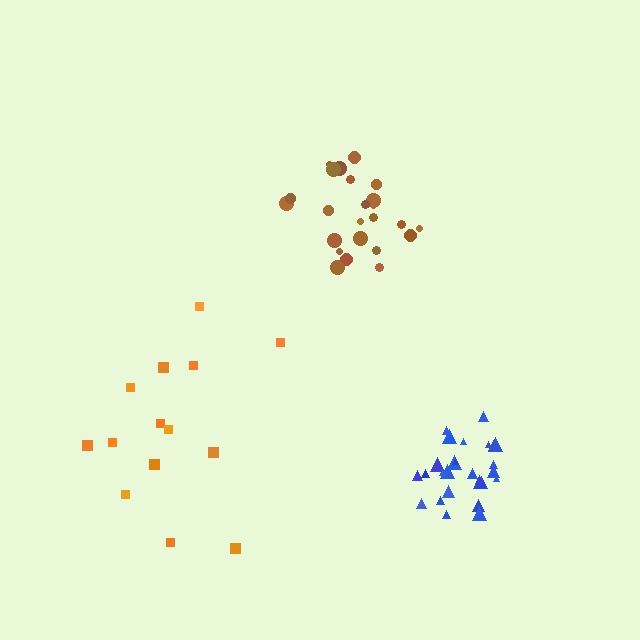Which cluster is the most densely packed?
Blue.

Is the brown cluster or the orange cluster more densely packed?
Brown.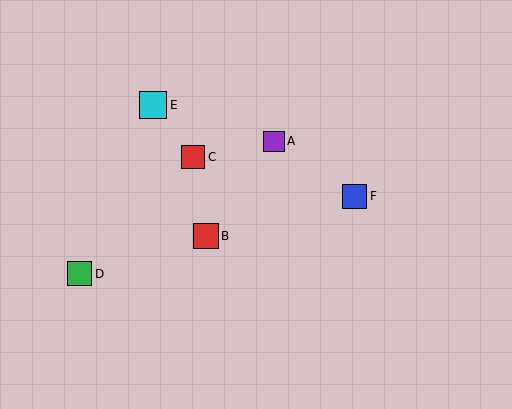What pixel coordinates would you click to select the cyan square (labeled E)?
Click at (153, 105) to select the cyan square E.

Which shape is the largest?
The cyan square (labeled E) is the largest.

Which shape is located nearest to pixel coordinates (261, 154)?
The purple square (labeled A) at (274, 141) is nearest to that location.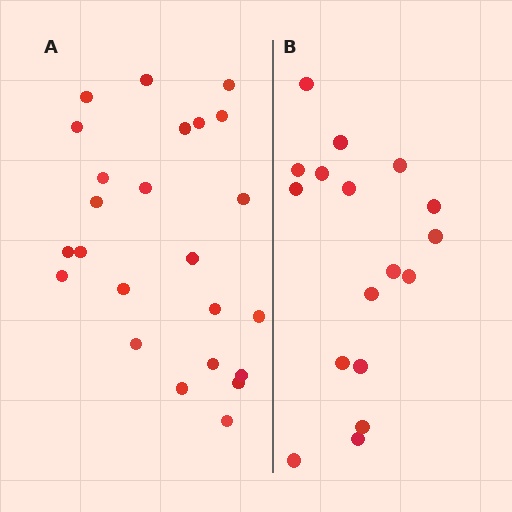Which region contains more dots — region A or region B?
Region A (the left region) has more dots.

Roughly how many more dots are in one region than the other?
Region A has roughly 8 or so more dots than region B.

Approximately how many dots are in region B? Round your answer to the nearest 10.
About 20 dots. (The exact count is 17, which rounds to 20.)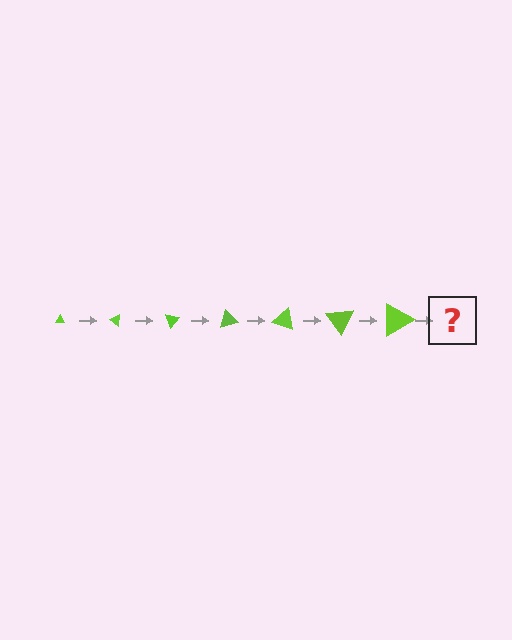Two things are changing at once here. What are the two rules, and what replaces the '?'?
The two rules are that the triangle grows larger each step and it rotates 35 degrees each step. The '?' should be a triangle, larger than the previous one and rotated 245 degrees from the start.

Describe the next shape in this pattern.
It should be a triangle, larger than the previous one and rotated 245 degrees from the start.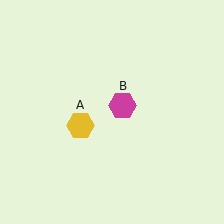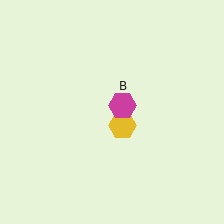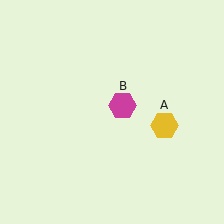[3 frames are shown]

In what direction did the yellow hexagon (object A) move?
The yellow hexagon (object A) moved right.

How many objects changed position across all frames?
1 object changed position: yellow hexagon (object A).